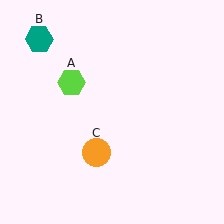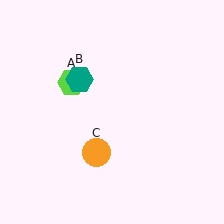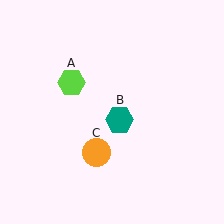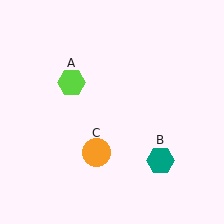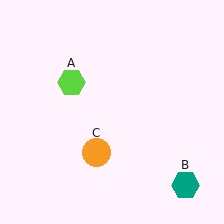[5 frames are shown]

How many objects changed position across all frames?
1 object changed position: teal hexagon (object B).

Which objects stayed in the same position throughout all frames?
Lime hexagon (object A) and orange circle (object C) remained stationary.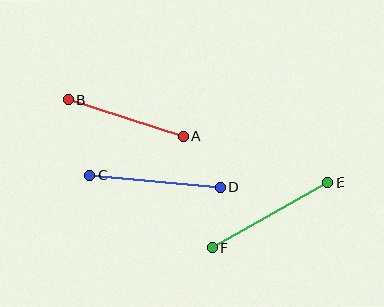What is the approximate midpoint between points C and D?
The midpoint is at approximately (155, 181) pixels.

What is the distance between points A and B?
The distance is approximately 120 pixels.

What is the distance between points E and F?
The distance is approximately 133 pixels.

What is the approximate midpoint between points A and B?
The midpoint is at approximately (126, 118) pixels.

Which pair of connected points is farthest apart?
Points E and F are farthest apart.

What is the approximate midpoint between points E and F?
The midpoint is at approximately (270, 215) pixels.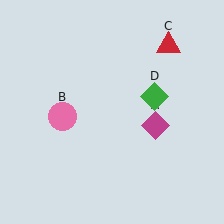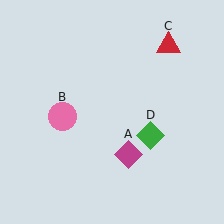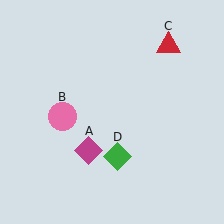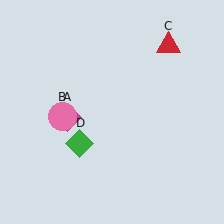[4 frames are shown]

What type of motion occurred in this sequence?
The magenta diamond (object A), green diamond (object D) rotated clockwise around the center of the scene.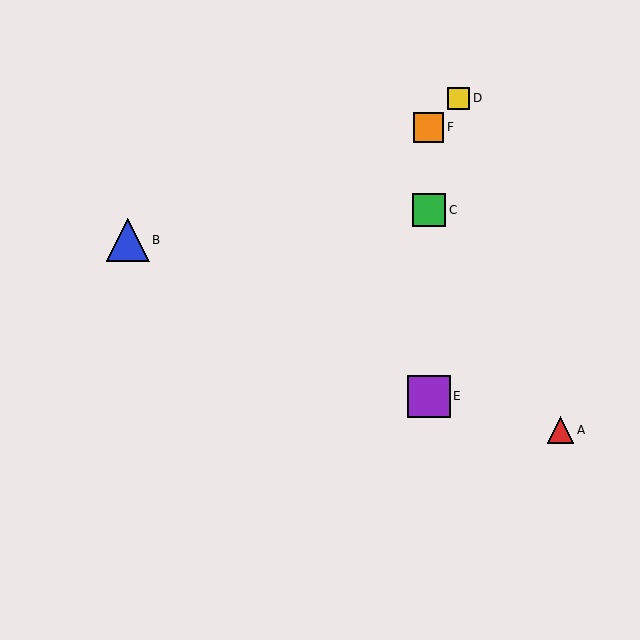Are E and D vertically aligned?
No, E is at x≈429 and D is at x≈459.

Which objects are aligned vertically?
Objects C, E, F are aligned vertically.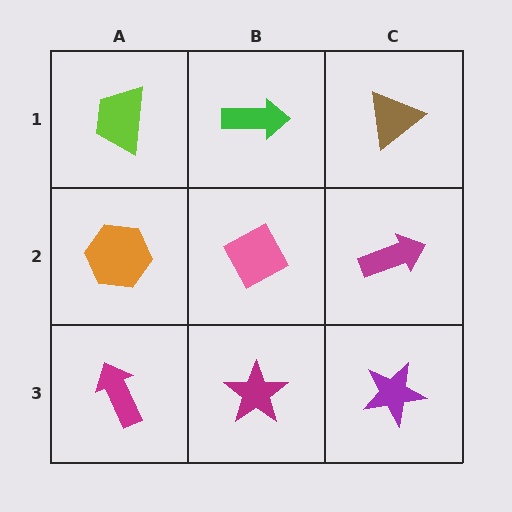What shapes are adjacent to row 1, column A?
An orange hexagon (row 2, column A), a green arrow (row 1, column B).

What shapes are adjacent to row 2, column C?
A brown triangle (row 1, column C), a purple star (row 3, column C), a pink diamond (row 2, column B).